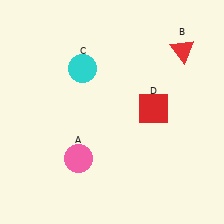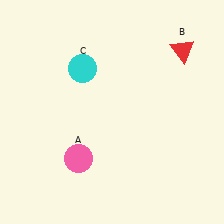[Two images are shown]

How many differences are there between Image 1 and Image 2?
There is 1 difference between the two images.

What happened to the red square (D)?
The red square (D) was removed in Image 2. It was in the top-right area of Image 1.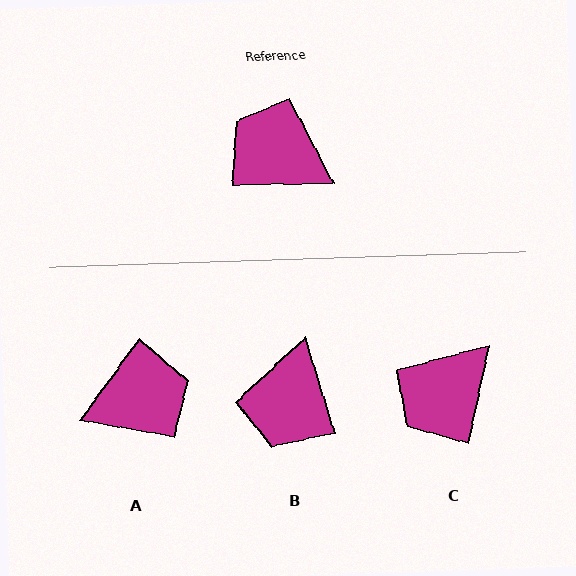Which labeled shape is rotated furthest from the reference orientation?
A, about 127 degrees away.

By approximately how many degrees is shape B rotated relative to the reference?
Approximately 106 degrees counter-clockwise.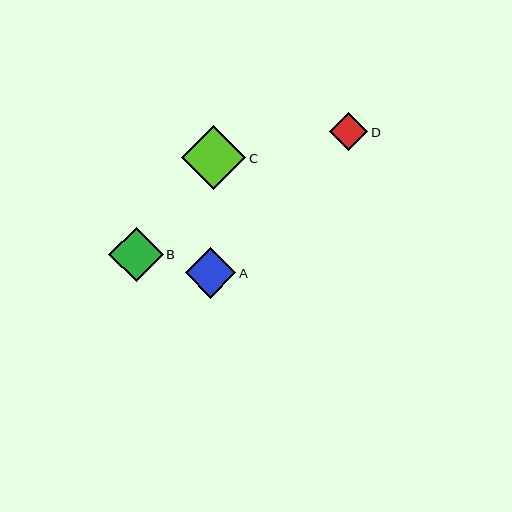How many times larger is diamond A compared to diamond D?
Diamond A is approximately 1.3 times the size of diamond D.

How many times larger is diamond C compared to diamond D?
Diamond C is approximately 1.7 times the size of diamond D.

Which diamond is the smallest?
Diamond D is the smallest with a size of approximately 38 pixels.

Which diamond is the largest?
Diamond C is the largest with a size of approximately 64 pixels.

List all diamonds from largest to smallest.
From largest to smallest: C, B, A, D.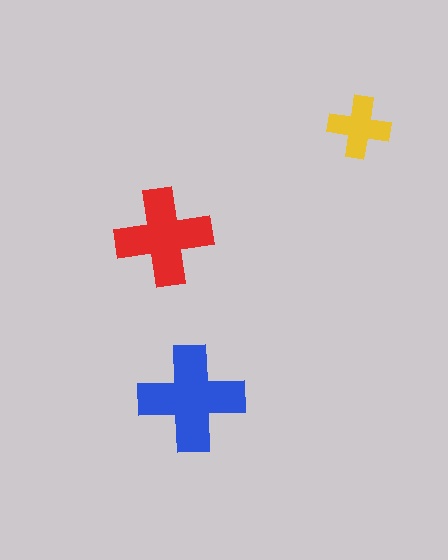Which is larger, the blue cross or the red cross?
The blue one.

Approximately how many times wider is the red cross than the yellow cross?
About 1.5 times wider.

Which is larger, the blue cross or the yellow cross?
The blue one.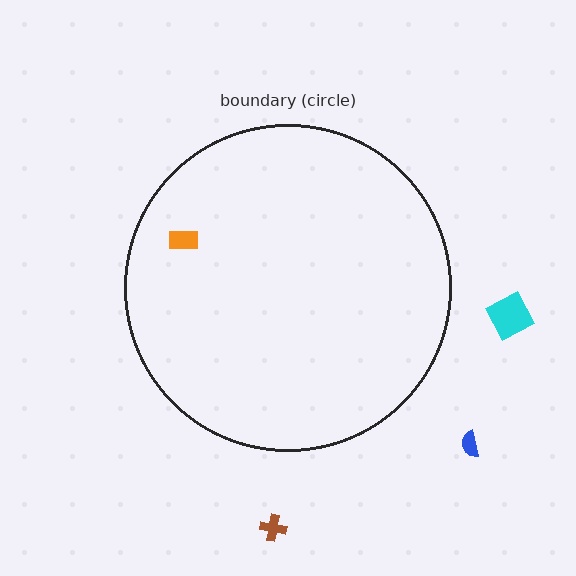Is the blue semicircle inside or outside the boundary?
Outside.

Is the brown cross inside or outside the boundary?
Outside.